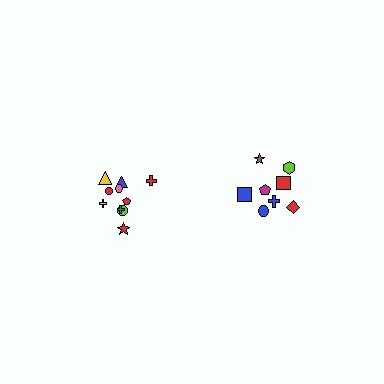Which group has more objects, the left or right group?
The left group.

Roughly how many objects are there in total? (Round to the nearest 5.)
Roughly 20 objects in total.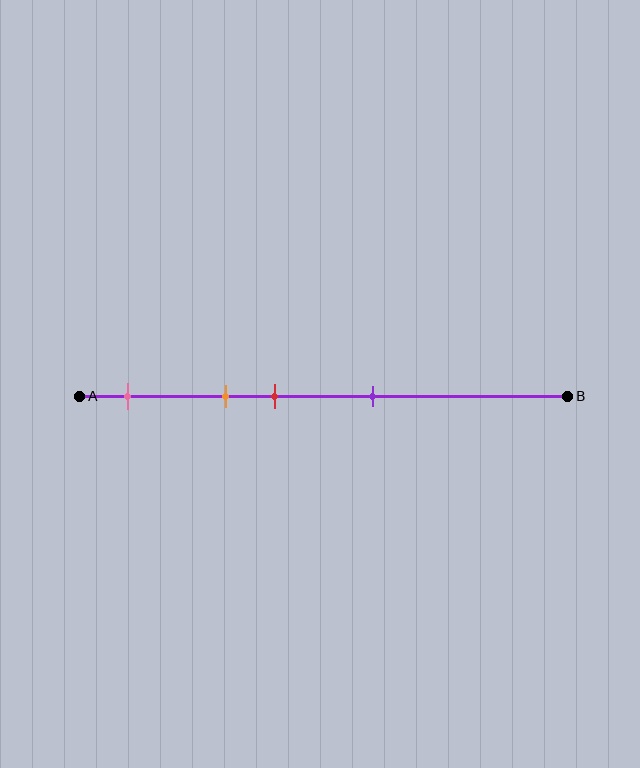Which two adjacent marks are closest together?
The orange and red marks are the closest adjacent pair.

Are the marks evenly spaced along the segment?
No, the marks are not evenly spaced.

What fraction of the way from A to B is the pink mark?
The pink mark is approximately 10% (0.1) of the way from A to B.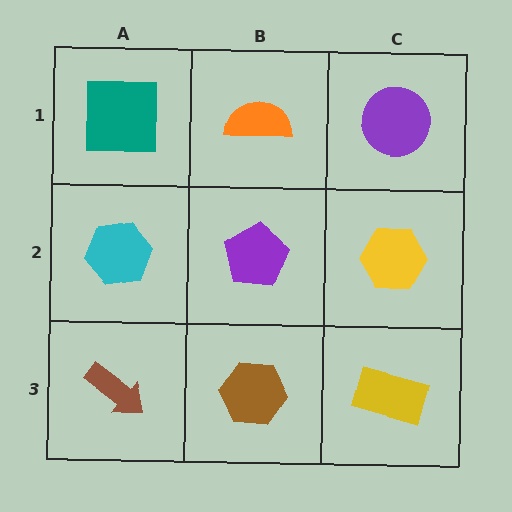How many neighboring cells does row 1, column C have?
2.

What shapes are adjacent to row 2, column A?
A teal square (row 1, column A), a brown arrow (row 3, column A), a purple pentagon (row 2, column B).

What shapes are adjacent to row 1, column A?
A cyan hexagon (row 2, column A), an orange semicircle (row 1, column B).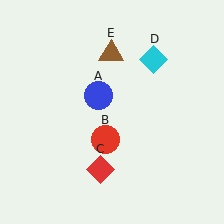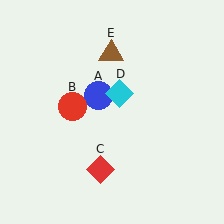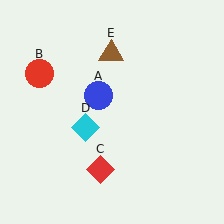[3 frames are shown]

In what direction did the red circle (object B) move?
The red circle (object B) moved up and to the left.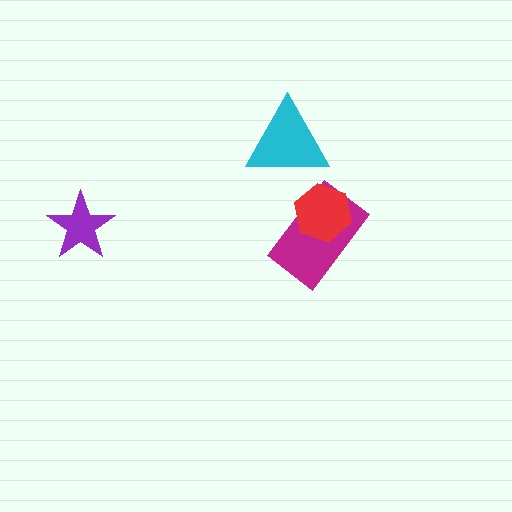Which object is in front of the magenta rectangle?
The red hexagon is in front of the magenta rectangle.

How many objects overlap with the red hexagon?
1 object overlaps with the red hexagon.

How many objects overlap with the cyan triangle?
0 objects overlap with the cyan triangle.